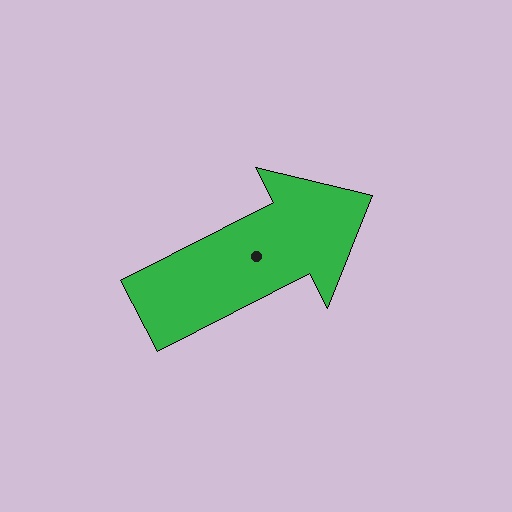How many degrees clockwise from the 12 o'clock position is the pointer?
Approximately 63 degrees.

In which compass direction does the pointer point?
Northeast.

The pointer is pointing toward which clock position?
Roughly 2 o'clock.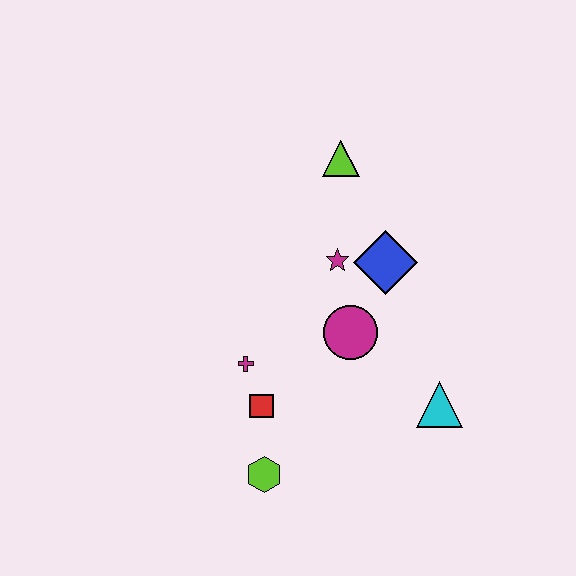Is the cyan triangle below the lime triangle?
Yes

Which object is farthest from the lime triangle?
The lime hexagon is farthest from the lime triangle.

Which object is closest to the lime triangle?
The magenta star is closest to the lime triangle.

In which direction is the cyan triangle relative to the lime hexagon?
The cyan triangle is to the right of the lime hexagon.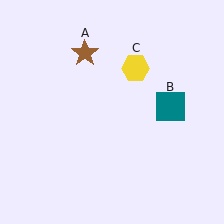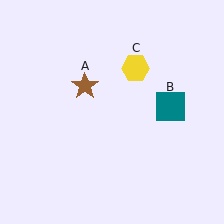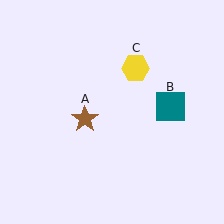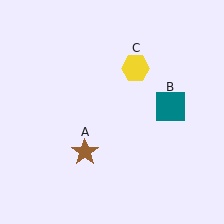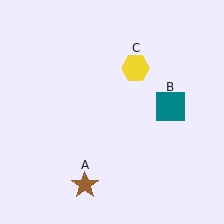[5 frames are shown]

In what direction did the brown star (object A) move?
The brown star (object A) moved down.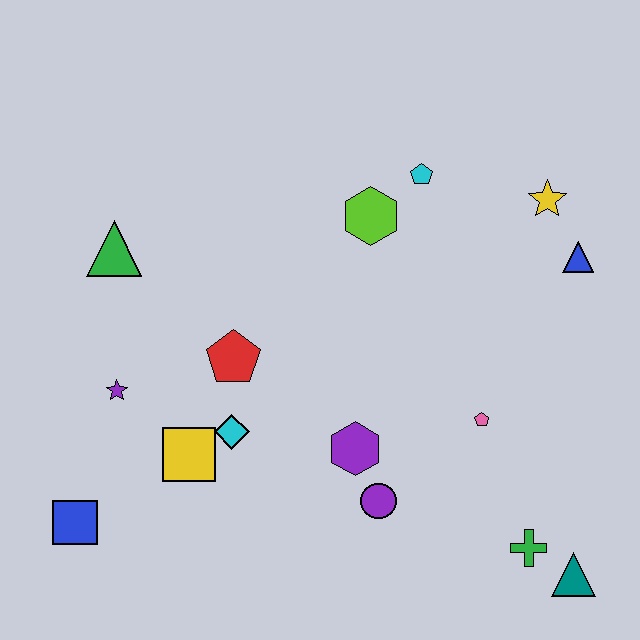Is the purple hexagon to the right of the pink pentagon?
No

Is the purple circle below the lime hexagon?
Yes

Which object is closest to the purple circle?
The purple hexagon is closest to the purple circle.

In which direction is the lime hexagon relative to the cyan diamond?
The lime hexagon is above the cyan diamond.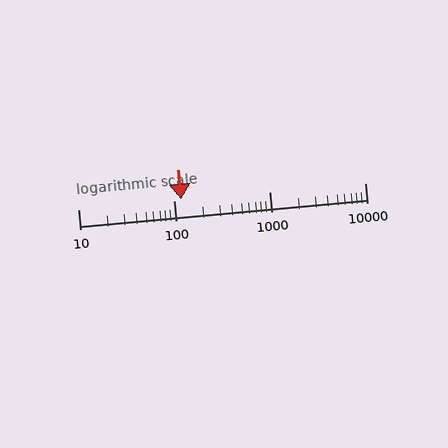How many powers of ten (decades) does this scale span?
The scale spans 3 decades, from 10 to 10000.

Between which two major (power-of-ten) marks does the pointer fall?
The pointer is between 100 and 1000.